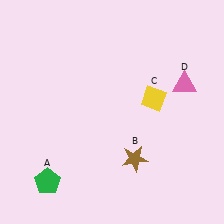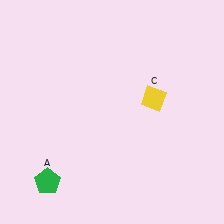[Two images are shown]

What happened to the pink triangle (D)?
The pink triangle (D) was removed in Image 2. It was in the top-right area of Image 1.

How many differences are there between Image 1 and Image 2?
There are 2 differences between the two images.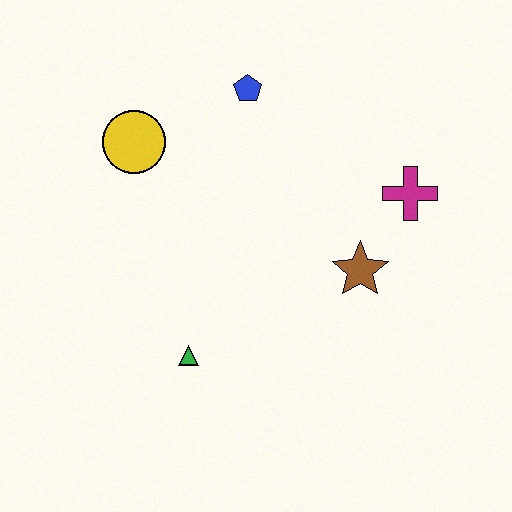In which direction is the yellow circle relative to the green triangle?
The yellow circle is above the green triangle.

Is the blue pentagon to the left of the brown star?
Yes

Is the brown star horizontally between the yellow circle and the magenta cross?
Yes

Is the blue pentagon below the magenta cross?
No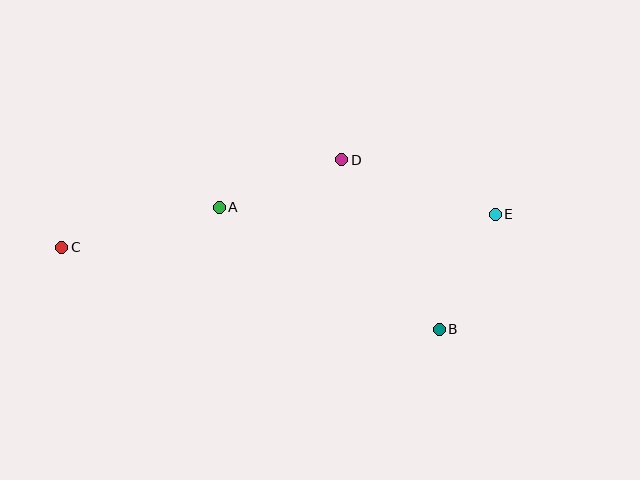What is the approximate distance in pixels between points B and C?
The distance between B and C is approximately 386 pixels.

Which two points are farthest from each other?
Points C and E are farthest from each other.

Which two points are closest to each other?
Points B and E are closest to each other.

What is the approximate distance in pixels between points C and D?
The distance between C and D is approximately 293 pixels.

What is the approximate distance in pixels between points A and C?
The distance between A and C is approximately 162 pixels.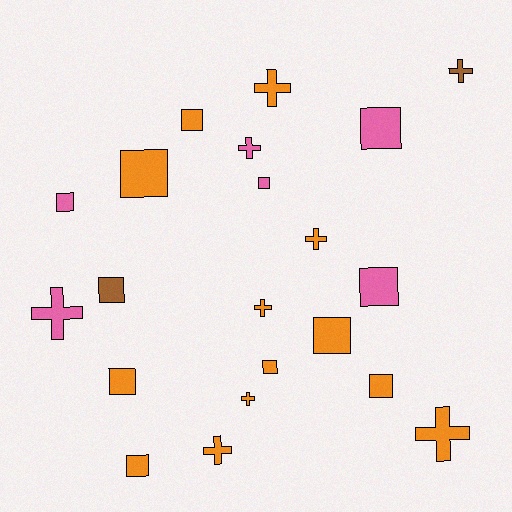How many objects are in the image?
There are 21 objects.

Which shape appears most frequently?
Square, with 12 objects.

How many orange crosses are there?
There are 6 orange crosses.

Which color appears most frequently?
Orange, with 13 objects.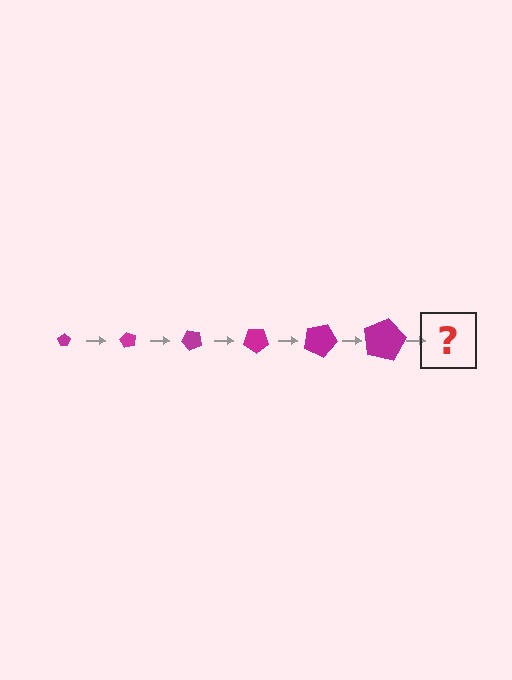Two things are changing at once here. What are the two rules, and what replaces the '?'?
The two rules are that the pentagon grows larger each step and it rotates 60 degrees each step. The '?' should be a pentagon, larger than the previous one and rotated 360 degrees from the start.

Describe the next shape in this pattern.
It should be a pentagon, larger than the previous one and rotated 360 degrees from the start.